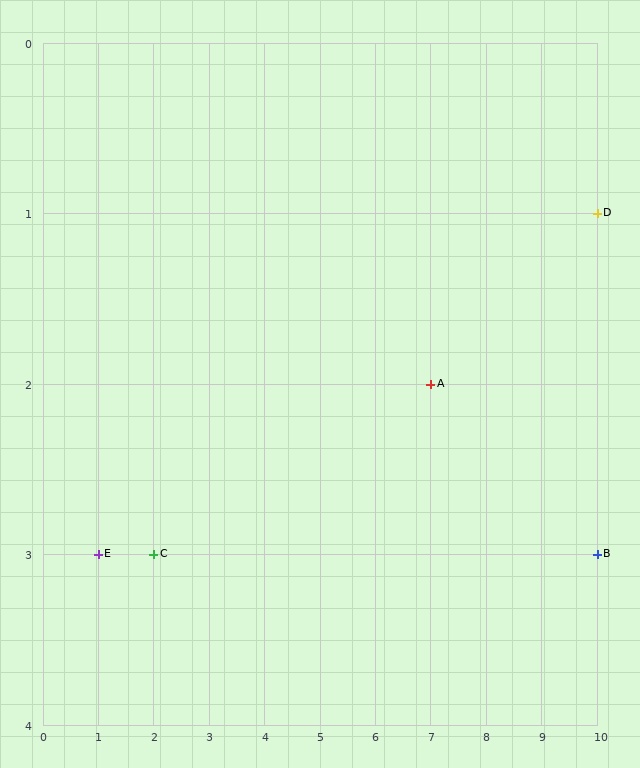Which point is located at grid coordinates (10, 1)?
Point D is at (10, 1).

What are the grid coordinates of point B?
Point B is at grid coordinates (10, 3).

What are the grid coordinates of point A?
Point A is at grid coordinates (7, 2).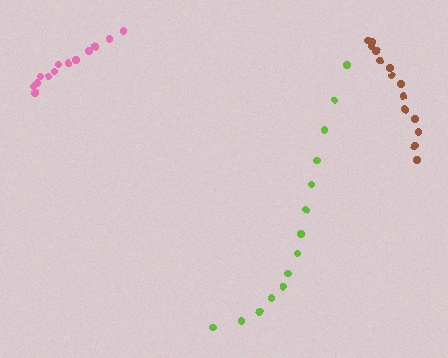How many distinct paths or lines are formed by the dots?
There are 3 distinct paths.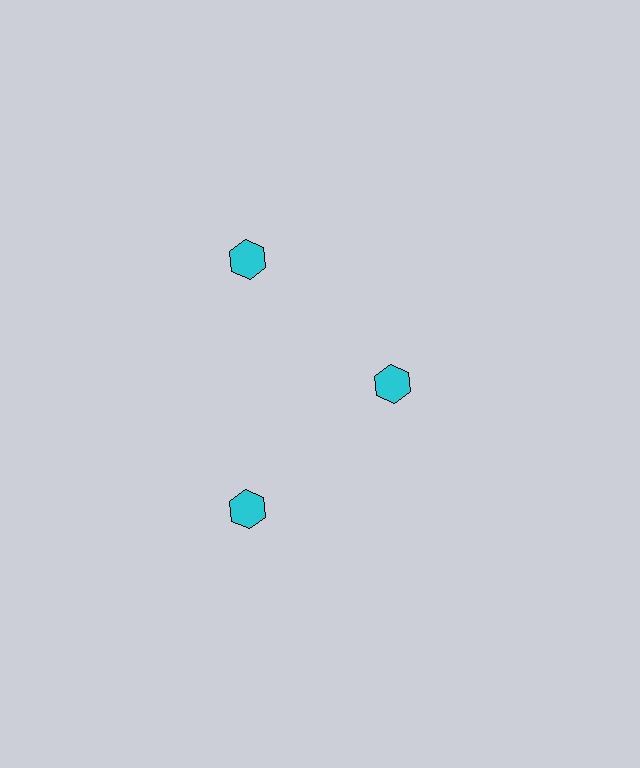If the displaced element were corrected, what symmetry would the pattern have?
It would have 3-fold rotational symmetry — the pattern would map onto itself every 120 degrees.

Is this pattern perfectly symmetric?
No. The 3 cyan hexagons are arranged in a ring, but one element near the 3 o'clock position is pulled inward toward the center, breaking the 3-fold rotational symmetry.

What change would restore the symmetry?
The symmetry would be restored by moving it outward, back onto the ring so that all 3 hexagons sit at equal angles and equal distance from the center.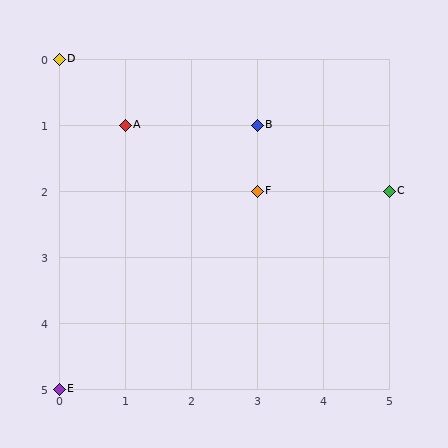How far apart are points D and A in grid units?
Points D and A are 1 column and 1 row apart (about 1.4 grid units diagonally).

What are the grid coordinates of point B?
Point B is at grid coordinates (3, 1).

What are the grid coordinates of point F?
Point F is at grid coordinates (3, 2).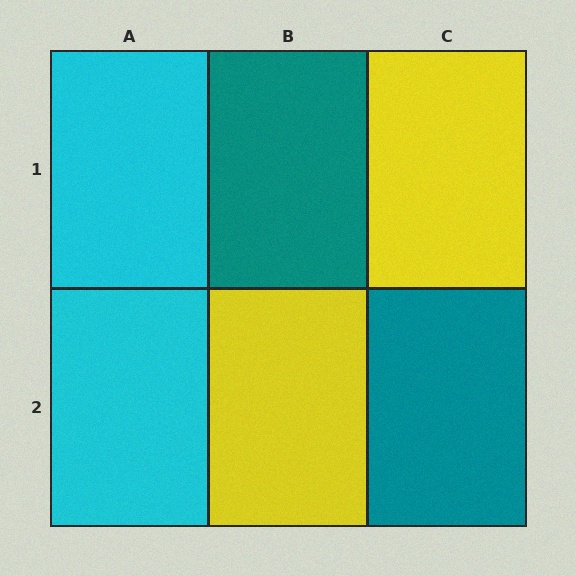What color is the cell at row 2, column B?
Yellow.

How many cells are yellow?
2 cells are yellow.